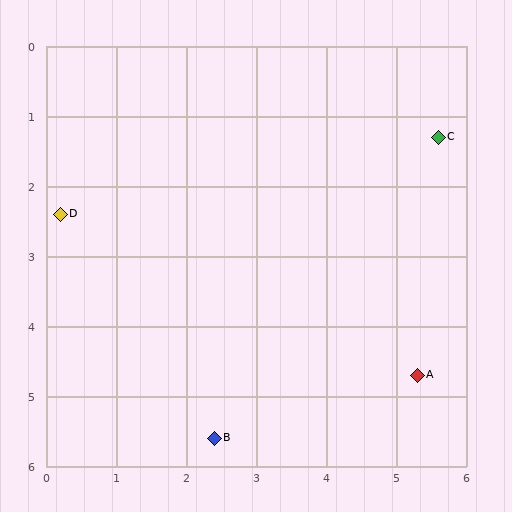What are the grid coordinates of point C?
Point C is at approximately (5.6, 1.3).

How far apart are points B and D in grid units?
Points B and D are about 3.9 grid units apart.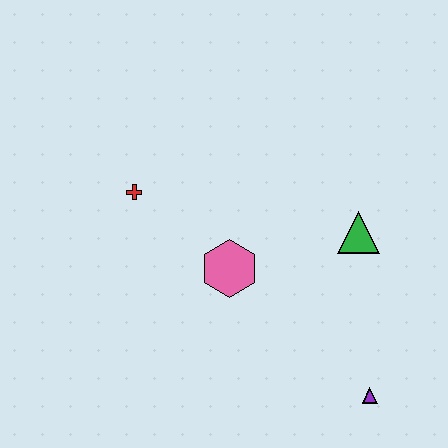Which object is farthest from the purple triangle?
The red cross is farthest from the purple triangle.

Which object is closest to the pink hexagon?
The red cross is closest to the pink hexagon.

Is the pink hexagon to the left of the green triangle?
Yes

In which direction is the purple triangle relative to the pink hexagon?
The purple triangle is to the right of the pink hexagon.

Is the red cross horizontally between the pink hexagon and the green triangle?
No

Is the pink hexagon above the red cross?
No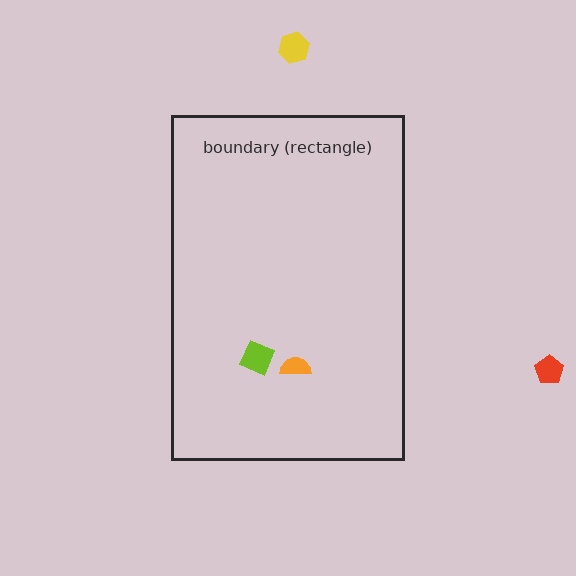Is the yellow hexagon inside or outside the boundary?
Outside.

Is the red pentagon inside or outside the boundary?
Outside.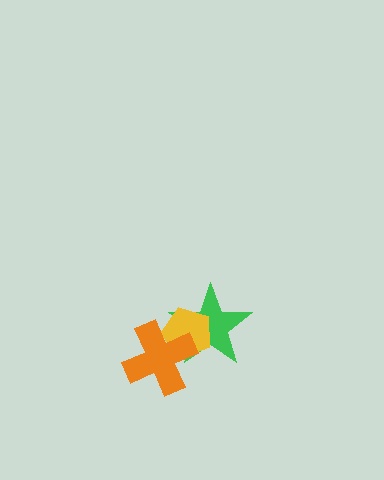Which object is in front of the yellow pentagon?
The orange cross is in front of the yellow pentagon.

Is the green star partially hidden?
Yes, it is partially covered by another shape.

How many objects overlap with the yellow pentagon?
2 objects overlap with the yellow pentagon.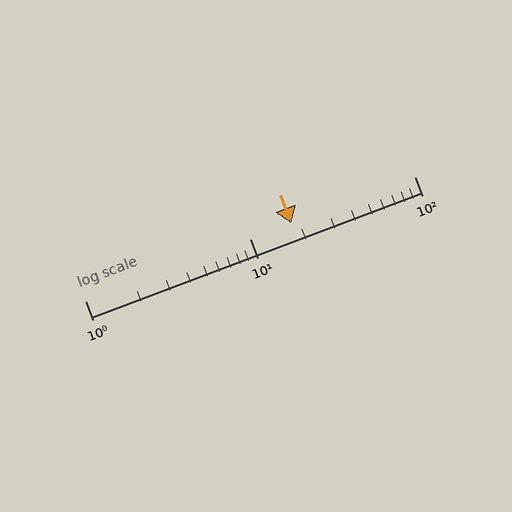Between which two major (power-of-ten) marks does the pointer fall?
The pointer is between 10 and 100.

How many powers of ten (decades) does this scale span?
The scale spans 2 decades, from 1 to 100.